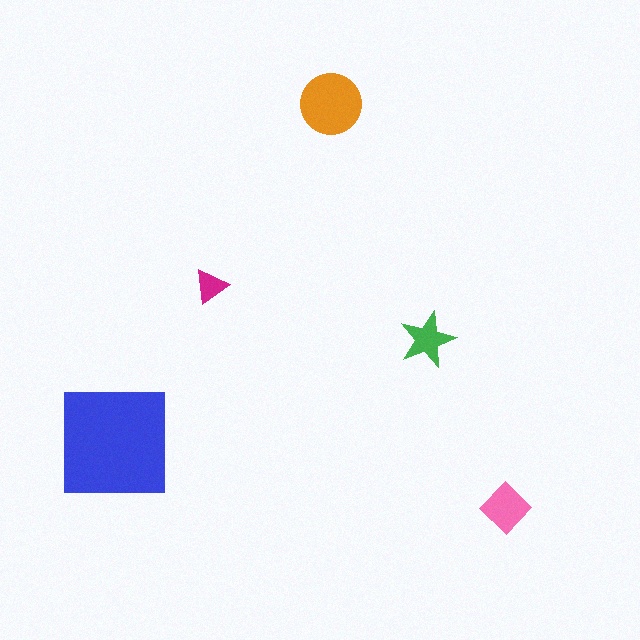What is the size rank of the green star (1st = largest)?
4th.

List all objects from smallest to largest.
The magenta triangle, the green star, the pink diamond, the orange circle, the blue square.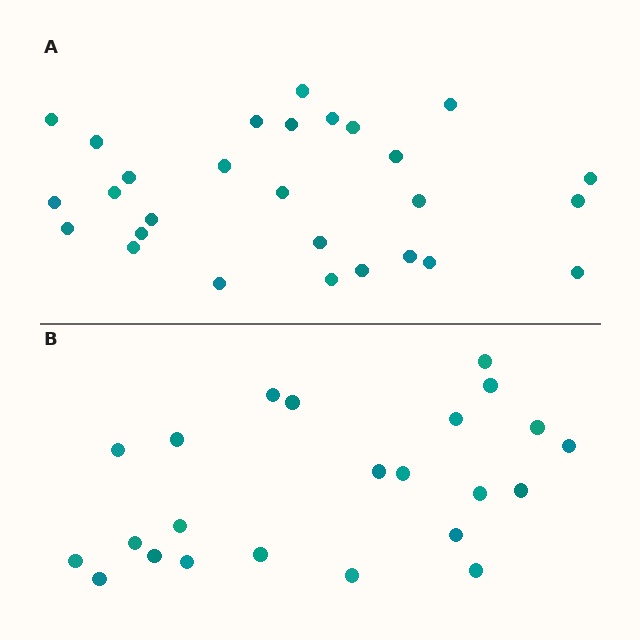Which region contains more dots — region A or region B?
Region A (the top region) has more dots.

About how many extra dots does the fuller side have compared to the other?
Region A has about 5 more dots than region B.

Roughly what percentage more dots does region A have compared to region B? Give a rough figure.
About 20% more.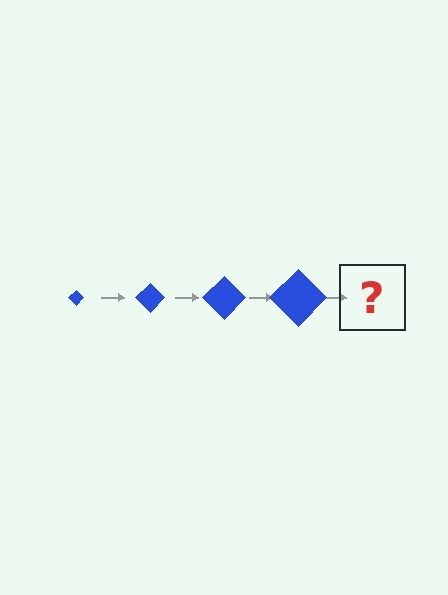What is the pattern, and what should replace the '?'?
The pattern is that the diamond gets progressively larger each step. The '?' should be a blue diamond, larger than the previous one.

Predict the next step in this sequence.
The next step is a blue diamond, larger than the previous one.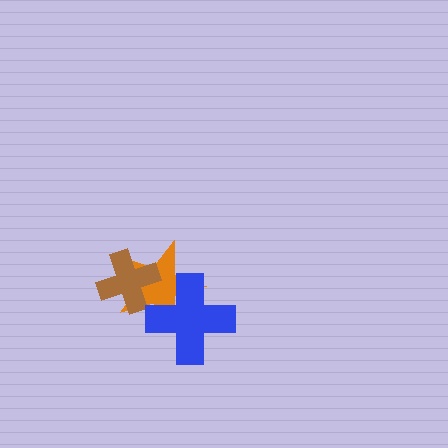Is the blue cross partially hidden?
No, no other shape covers it.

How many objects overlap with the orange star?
2 objects overlap with the orange star.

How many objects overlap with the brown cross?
1 object overlaps with the brown cross.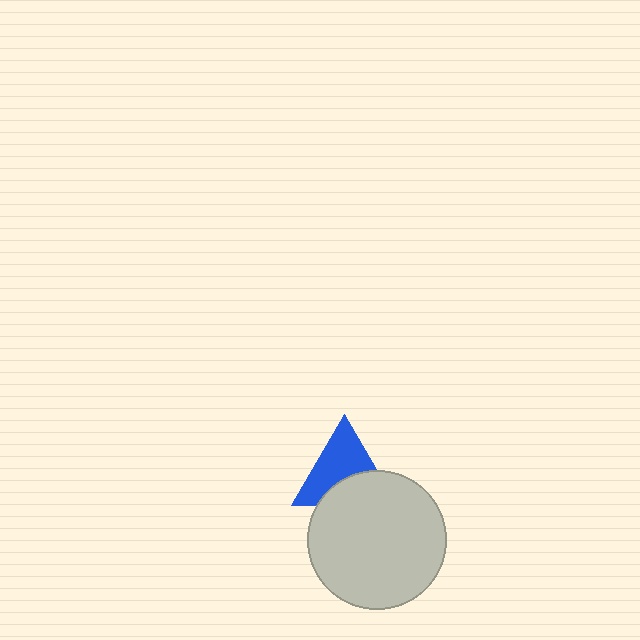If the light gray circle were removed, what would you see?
You would see the complete blue triangle.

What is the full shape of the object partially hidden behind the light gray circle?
The partially hidden object is a blue triangle.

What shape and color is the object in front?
The object in front is a light gray circle.